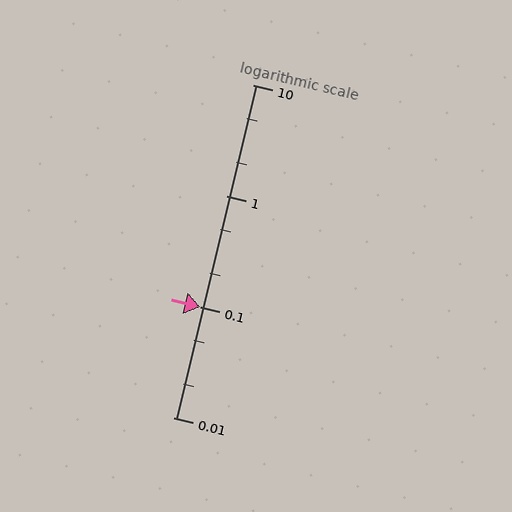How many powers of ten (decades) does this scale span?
The scale spans 3 decades, from 0.01 to 10.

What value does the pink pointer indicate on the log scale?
The pointer indicates approximately 0.1.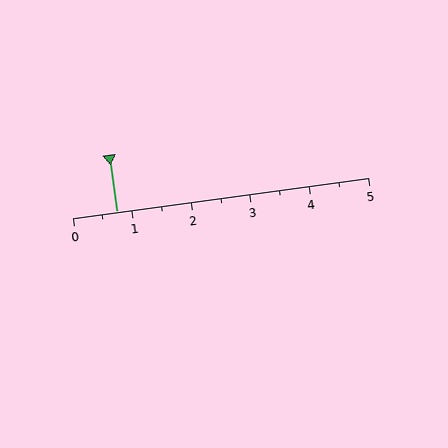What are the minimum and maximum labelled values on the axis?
The axis runs from 0 to 5.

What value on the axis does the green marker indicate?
The marker indicates approximately 0.8.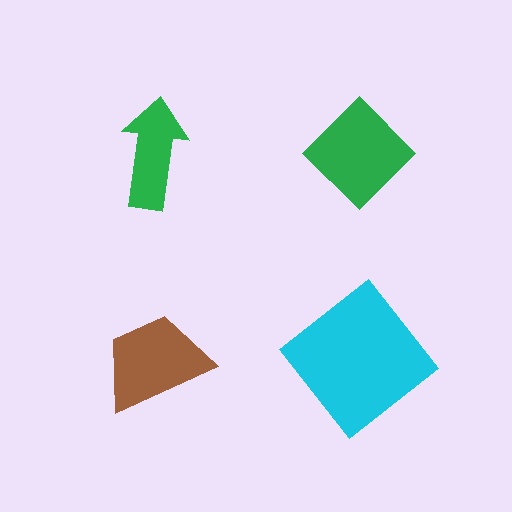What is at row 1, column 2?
A green diamond.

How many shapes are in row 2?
2 shapes.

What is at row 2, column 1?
A brown trapezoid.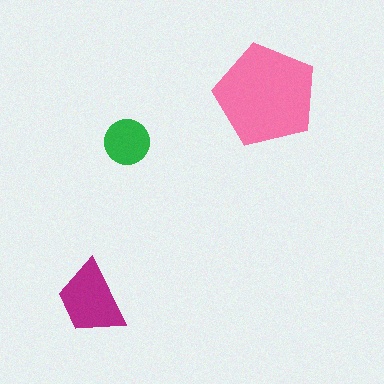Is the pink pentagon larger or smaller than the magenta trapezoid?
Larger.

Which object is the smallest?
The green circle.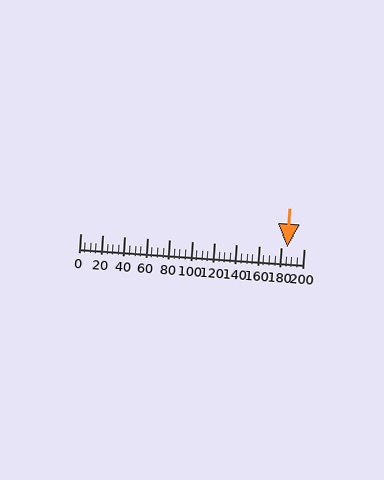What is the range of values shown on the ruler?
The ruler shows values from 0 to 200.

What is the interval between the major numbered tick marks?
The major tick marks are spaced 20 units apart.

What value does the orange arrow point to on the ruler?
The orange arrow points to approximately 185.